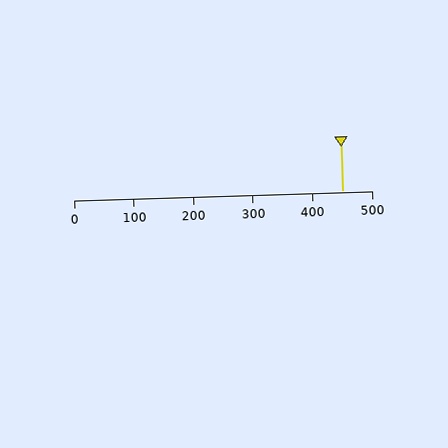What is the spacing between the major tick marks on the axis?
The major ticks are spaced 100 apart.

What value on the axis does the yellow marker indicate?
The marker indicates approximately 450.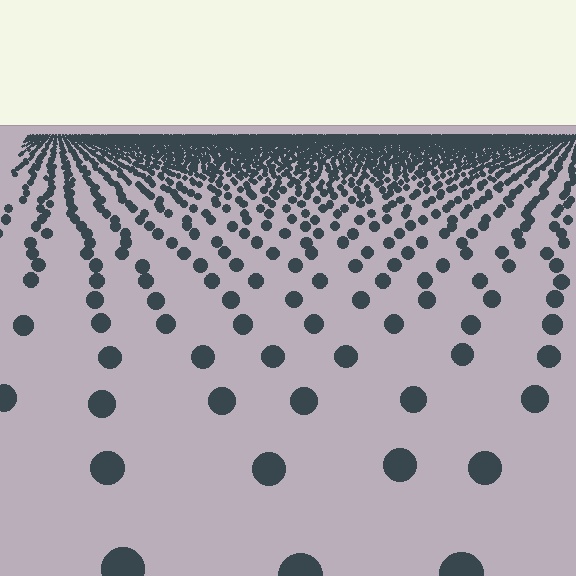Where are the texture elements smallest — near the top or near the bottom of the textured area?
Near the top.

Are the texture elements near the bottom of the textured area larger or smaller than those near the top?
Larger. Near the bottom, elements are closer to the viewer and appear at a bigger on-screen size.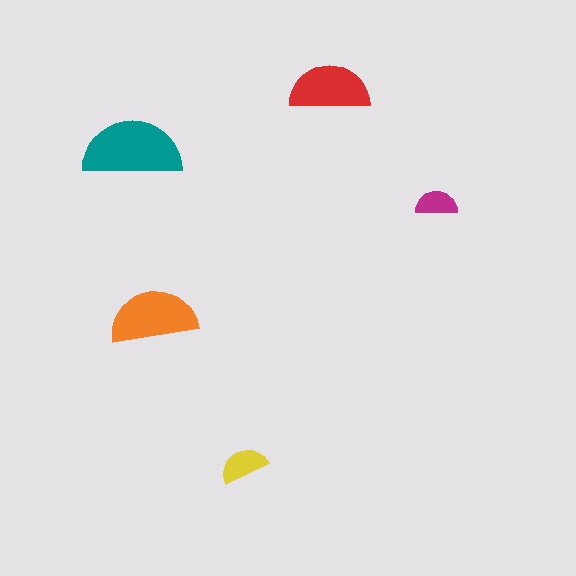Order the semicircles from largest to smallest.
the teal one, the orange one, the red one, the yellow one, the magenta one.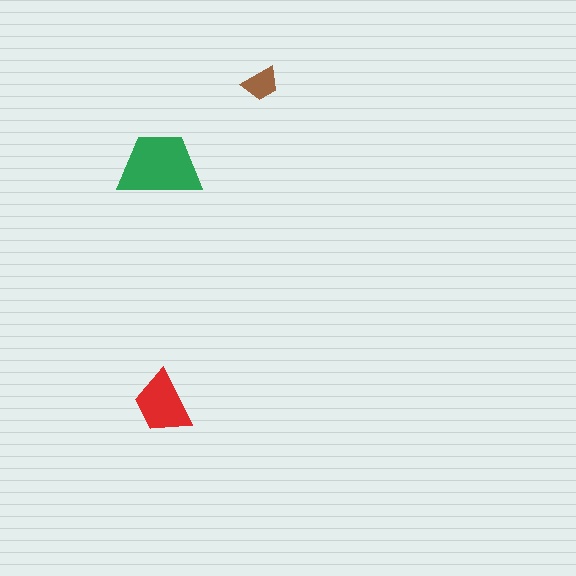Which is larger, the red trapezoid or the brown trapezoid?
The red one.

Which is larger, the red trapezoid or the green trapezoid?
The green one.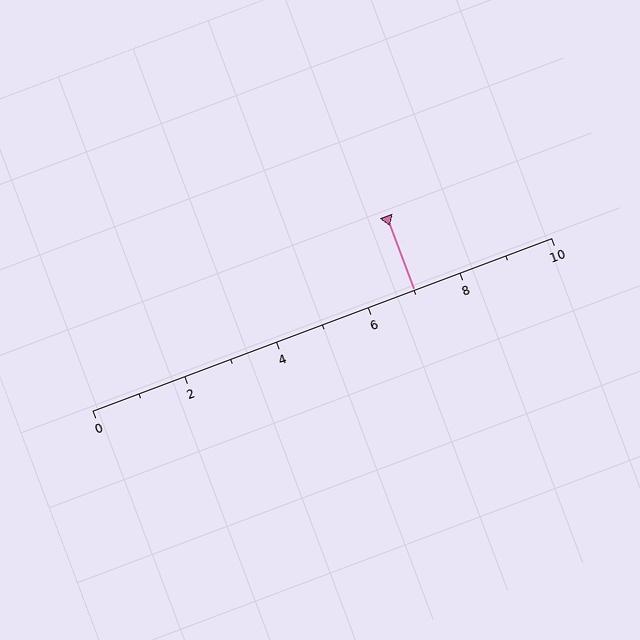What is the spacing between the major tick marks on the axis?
The major ticks are spaced 2 apart.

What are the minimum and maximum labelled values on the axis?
The axis runs from 0 to 10.